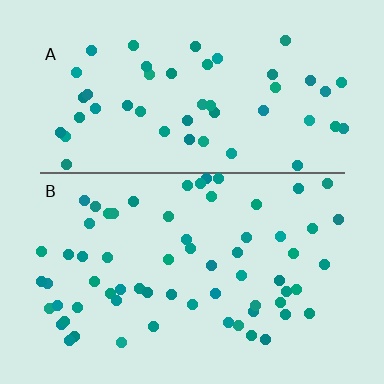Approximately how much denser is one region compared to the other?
Approximately 1.3× — region B over region A.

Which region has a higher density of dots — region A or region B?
B (the bottom).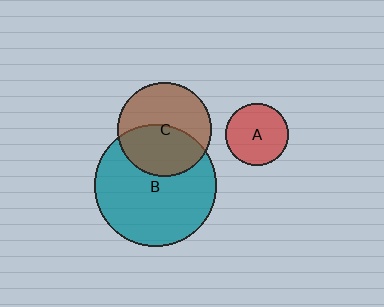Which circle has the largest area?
Circle B (teal).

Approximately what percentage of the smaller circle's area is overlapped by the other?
Approximately 45%.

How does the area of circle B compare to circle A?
Approximately 3.8 times.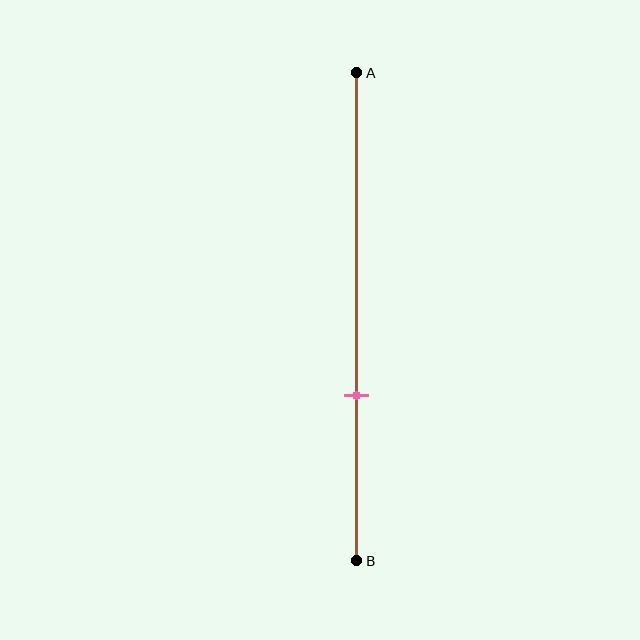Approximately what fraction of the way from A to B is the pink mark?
The pink mark is approximately 65% of the way from A to B.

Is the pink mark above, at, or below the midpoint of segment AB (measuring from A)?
The pink mark is below the midpoint of segment AB.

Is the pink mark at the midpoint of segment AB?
No, the mark is at about 65% from A, not at the 50% midpoint.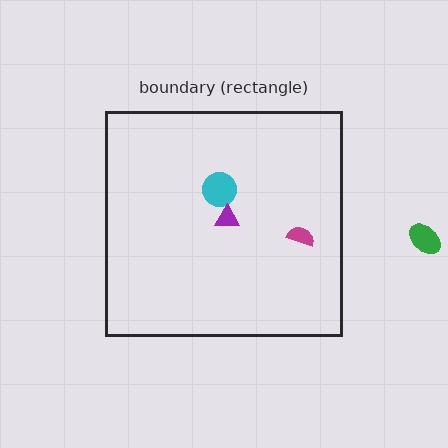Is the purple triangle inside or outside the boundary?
Inside.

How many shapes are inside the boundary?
3 inside, 1 outside.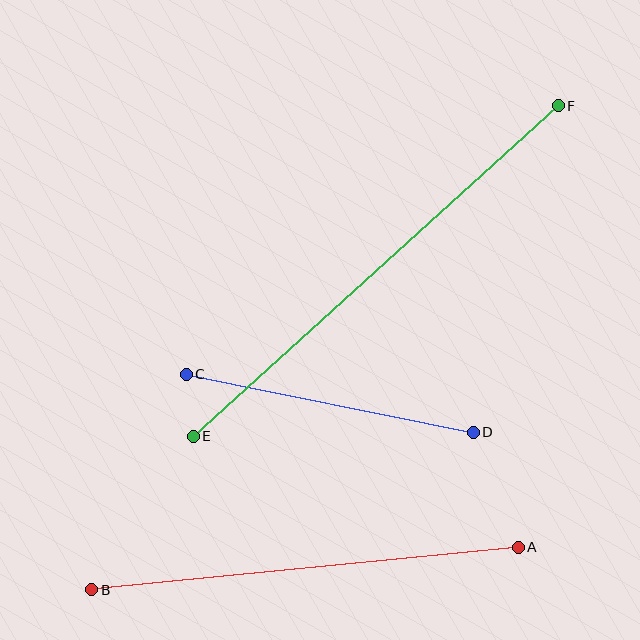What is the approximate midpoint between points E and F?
The midpoint is at approximately (376, 271) pixels.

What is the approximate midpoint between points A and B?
The midpoint is at approximately (305, 568) pixels.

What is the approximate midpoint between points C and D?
The midpoint is at approximately (330, 403) pixels.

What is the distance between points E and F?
The distance is approximately 492 pixels.